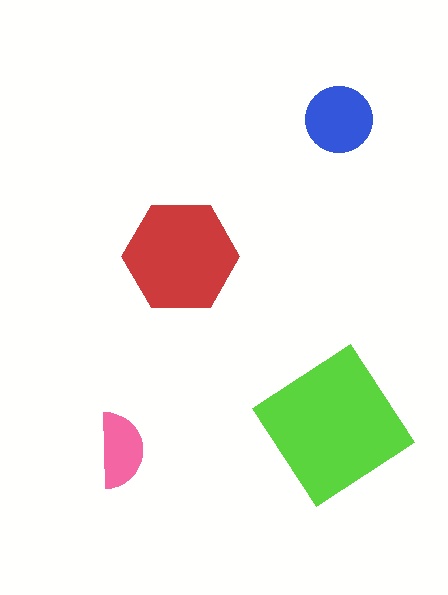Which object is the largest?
The lime diamond.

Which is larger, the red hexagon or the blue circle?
The red hexagon.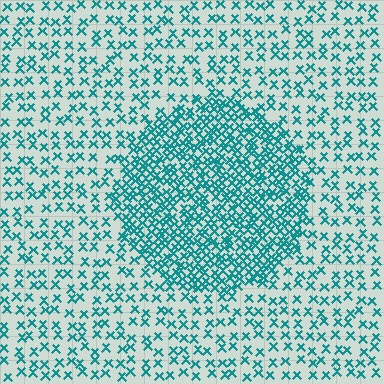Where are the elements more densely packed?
The elements are more densely packed inside the circle boundary.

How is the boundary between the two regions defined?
The boundary is defined by a change in element density (approximately 2.4x ratio). All elements are the same color, size, and shape.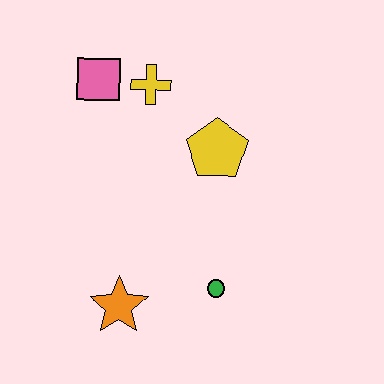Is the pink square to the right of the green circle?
No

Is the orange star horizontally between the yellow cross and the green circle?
No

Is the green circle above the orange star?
Yes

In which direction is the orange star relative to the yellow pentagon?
The orange star is below the yellow pentagon.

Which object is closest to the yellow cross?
The pink square is closest to the yellow cross.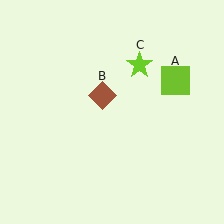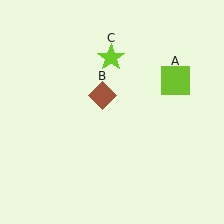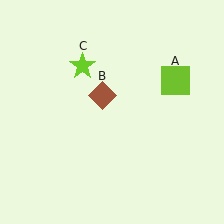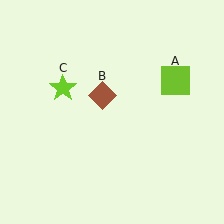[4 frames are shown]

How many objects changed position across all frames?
1 object changed position: lime star (object C).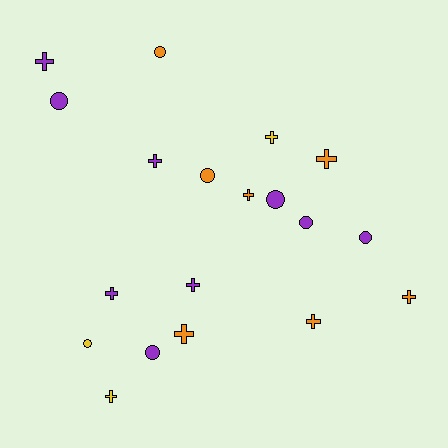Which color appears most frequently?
Purple, with 9 objects.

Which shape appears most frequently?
Cross, with 11 objects.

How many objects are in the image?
There are 19 objects.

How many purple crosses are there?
There are 4 purple crosses.